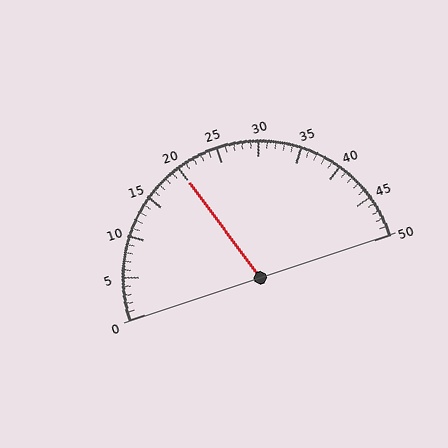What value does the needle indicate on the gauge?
The needle indicates approximately 20.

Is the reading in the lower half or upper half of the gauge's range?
The reading is in the lower half of the range (0 to 50).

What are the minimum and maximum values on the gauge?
The gauge ranges from 0 to 50.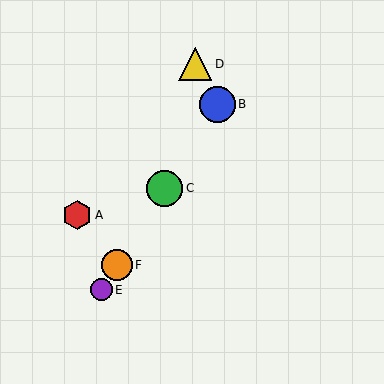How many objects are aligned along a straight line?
4 objects (B, C, E, F) are aligned along a straight line.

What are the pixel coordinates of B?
Object B is at (217, 104).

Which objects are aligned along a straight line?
Objects B, C, E, F are aligned along a straight line.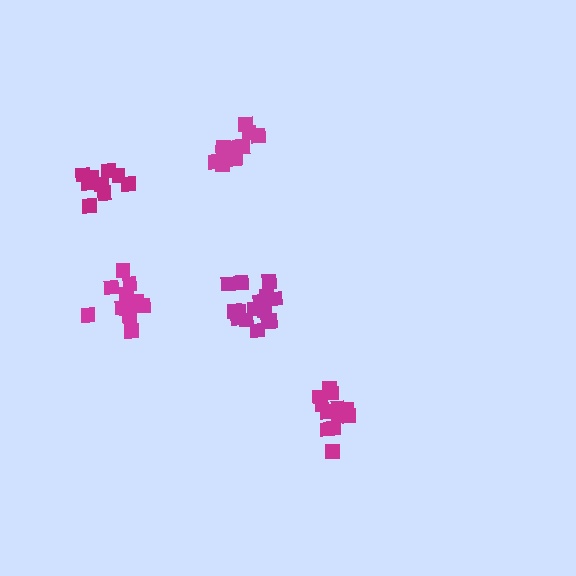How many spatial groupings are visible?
There are 5 spatial groupings.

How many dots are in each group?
Group 1: 11 dots, Group 2: 13 dots, Group 3: 15 dots, Group 4: 12 dots, Group 5: 9 dots (60 total).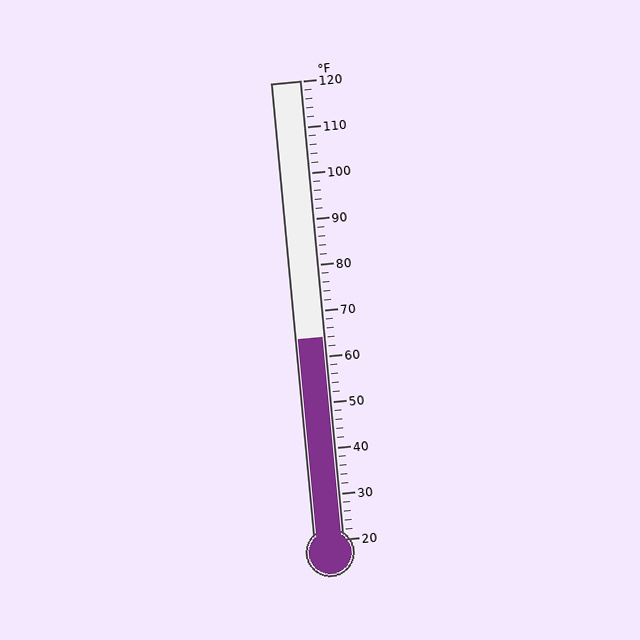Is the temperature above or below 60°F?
The temperature is above 60°F.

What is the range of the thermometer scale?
The thermometer scale ranges from 20°F to 120°F.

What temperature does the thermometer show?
The thermometer shows approximately 64°F.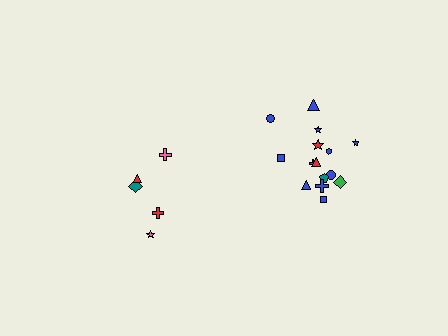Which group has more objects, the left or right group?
The right group.